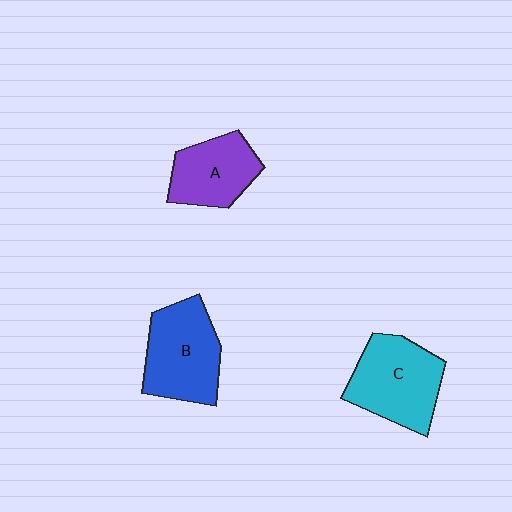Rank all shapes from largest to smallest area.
From largest to smallest: C (cyan), B (blue), A (purple).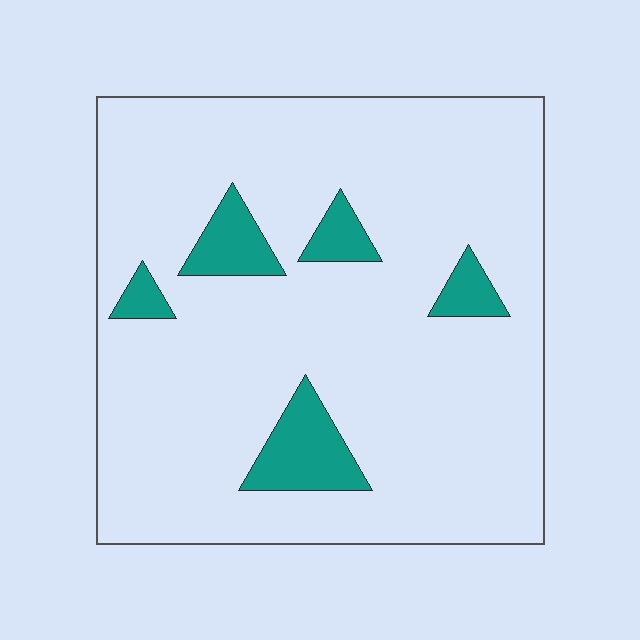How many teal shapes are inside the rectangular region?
5.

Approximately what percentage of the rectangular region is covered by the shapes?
Approximately 10%.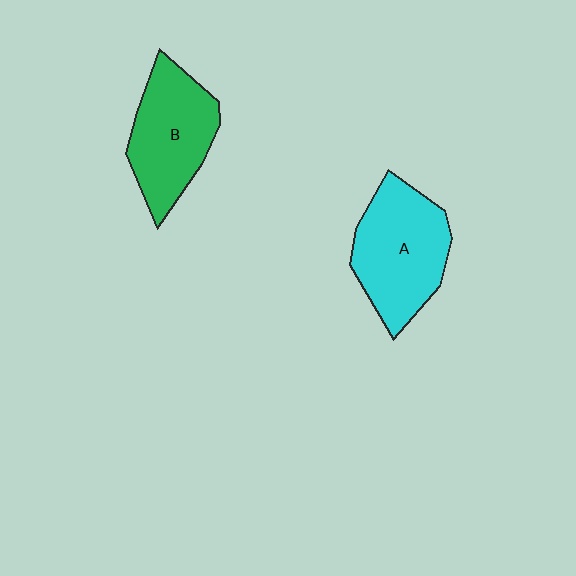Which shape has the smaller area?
Shape B (green).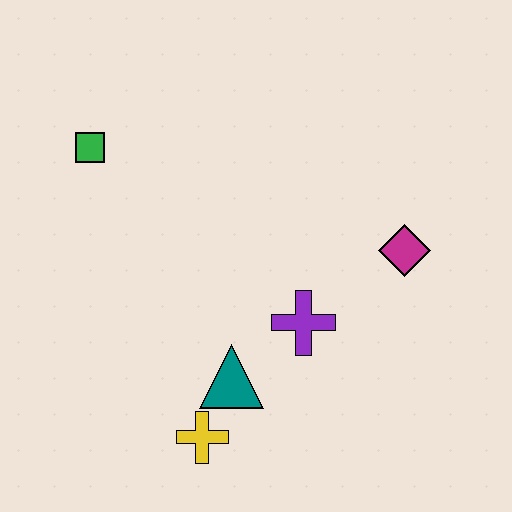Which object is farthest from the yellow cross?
The green square is farthest from the yellow cross.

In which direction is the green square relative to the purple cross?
The green square is to the left of the purple cross.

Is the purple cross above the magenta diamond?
No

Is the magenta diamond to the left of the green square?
No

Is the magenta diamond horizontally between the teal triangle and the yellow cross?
No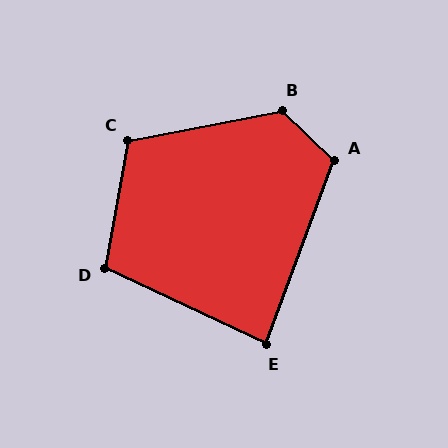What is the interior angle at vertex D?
Approximately 105 degrees (obtuse).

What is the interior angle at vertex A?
Approximately 113 degrees (obtuse).